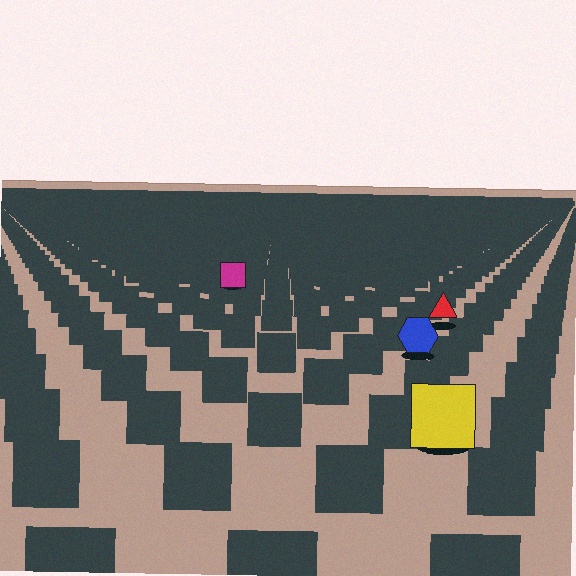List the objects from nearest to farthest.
From nearest to farthest: the yellow square, the blue hexagon, the red triangle, the magenta square.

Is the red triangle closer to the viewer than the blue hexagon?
No. The blue hexagon is closer — you can tell from the texture gradient: the ground texture is coarser near it.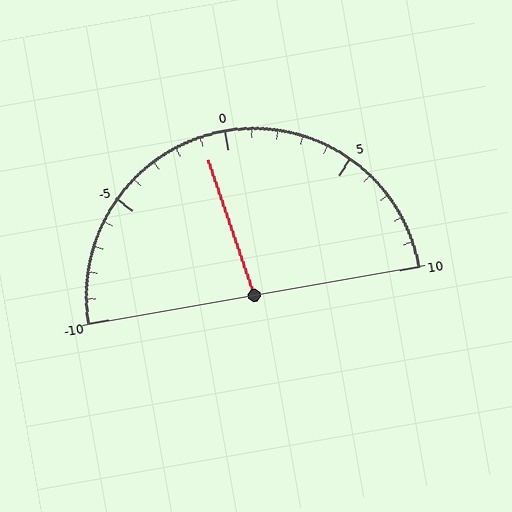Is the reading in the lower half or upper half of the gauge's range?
The reading is in the lower half of the range (-10 to 10).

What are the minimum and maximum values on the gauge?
The gauge ranges from -10 to 10.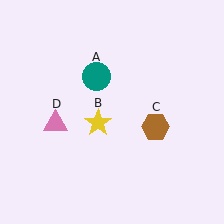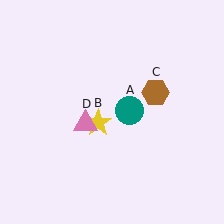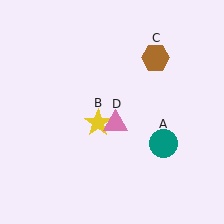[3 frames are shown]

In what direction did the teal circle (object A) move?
The teal circle (object A) moved down and to the right.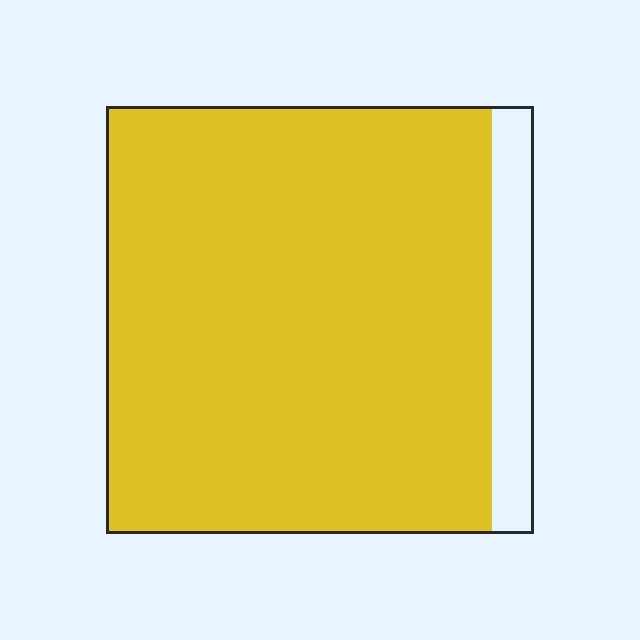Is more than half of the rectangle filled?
Yes.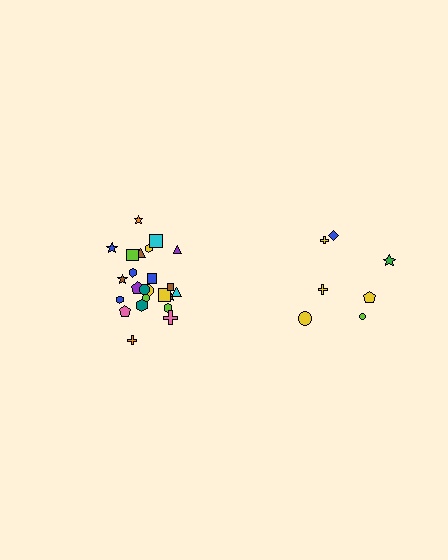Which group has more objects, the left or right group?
The left group.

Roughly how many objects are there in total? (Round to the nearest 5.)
Roughly 30 objects in total.